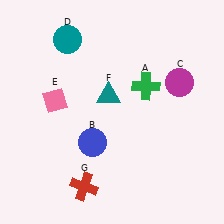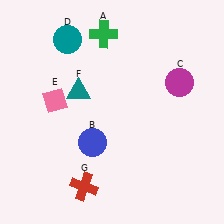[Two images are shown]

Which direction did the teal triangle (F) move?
The teal triangle (F) moved left.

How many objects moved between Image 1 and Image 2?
2 objects moved between the two images.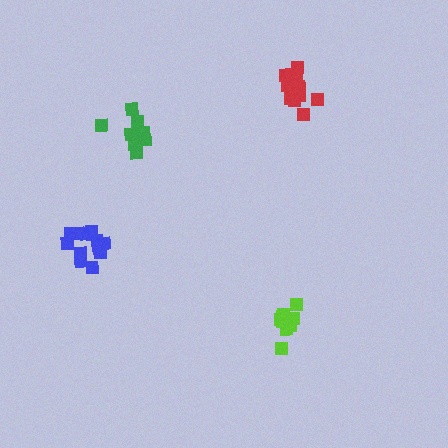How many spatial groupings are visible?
There are 4 spatial groupings.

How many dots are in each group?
Group 1: 9 dots, Group 2: 14 dots, Group 3: 9 dots, Group 4: 14 dots (46 total).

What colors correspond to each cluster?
The clusters are colored: lime, red, green, blue.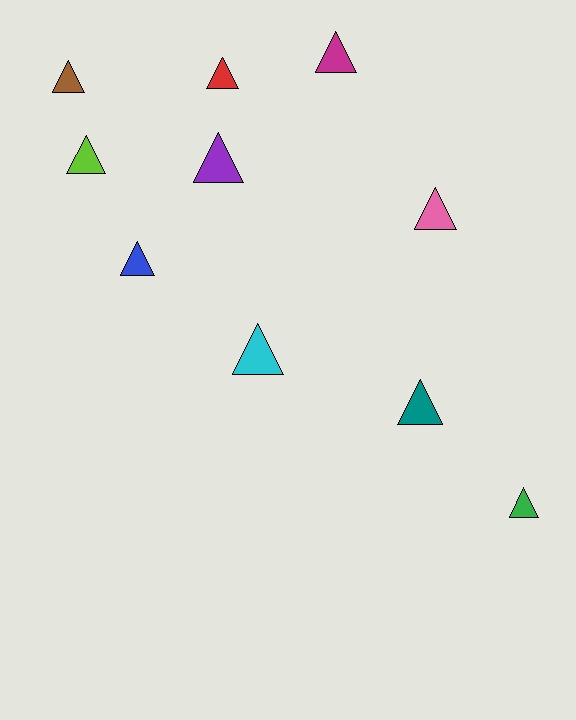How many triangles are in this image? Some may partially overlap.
There are 10 triangles.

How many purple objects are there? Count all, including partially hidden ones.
There is 1 purple object.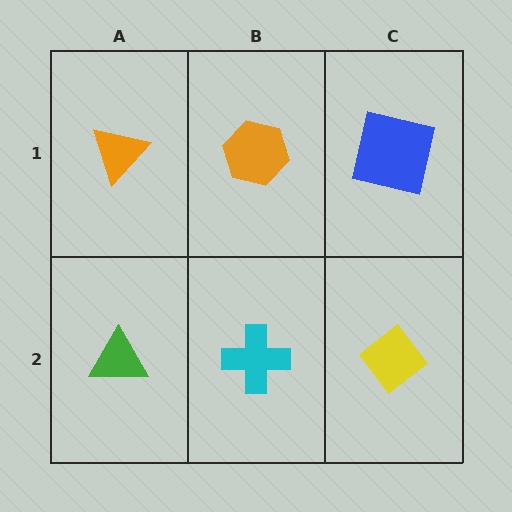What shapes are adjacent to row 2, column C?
A blue square (row 1, column C), a cyan cross (row 2, column B).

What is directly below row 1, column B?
A cyan cross.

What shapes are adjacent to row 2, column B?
An orange hexagon (row 1, column B), a green triangle (row 2, column A), a yellow diamond (row 2, column C).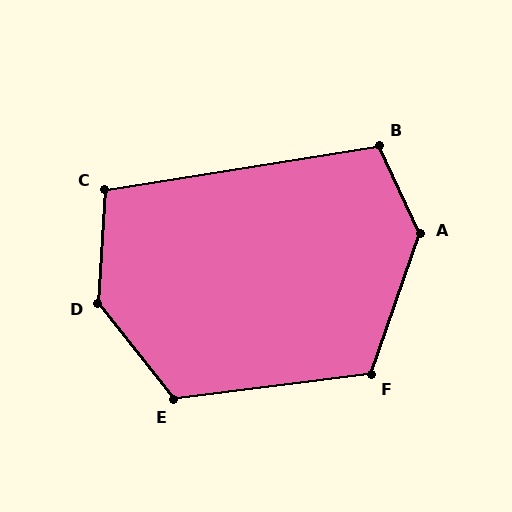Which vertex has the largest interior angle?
D, at approximately 138 degrees.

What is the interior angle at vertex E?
Approximately 121 degrees (obtuse).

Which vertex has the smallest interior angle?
C, at approximately 103 degrees.